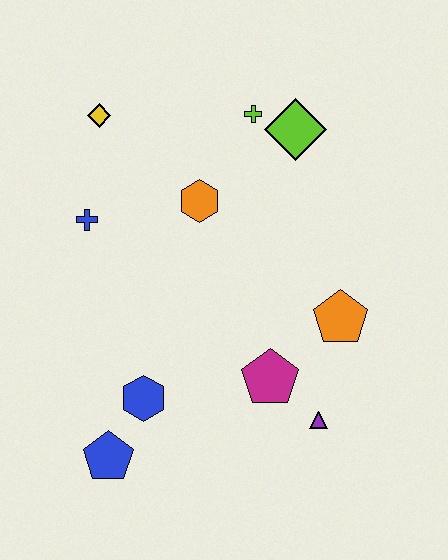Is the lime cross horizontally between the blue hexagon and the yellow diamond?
No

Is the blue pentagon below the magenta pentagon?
Yes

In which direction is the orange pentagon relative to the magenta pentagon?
The orange pentagon is to the right of the magenta pentagon.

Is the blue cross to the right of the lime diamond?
No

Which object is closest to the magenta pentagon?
The purple triangle is closest to the magenta pentagon.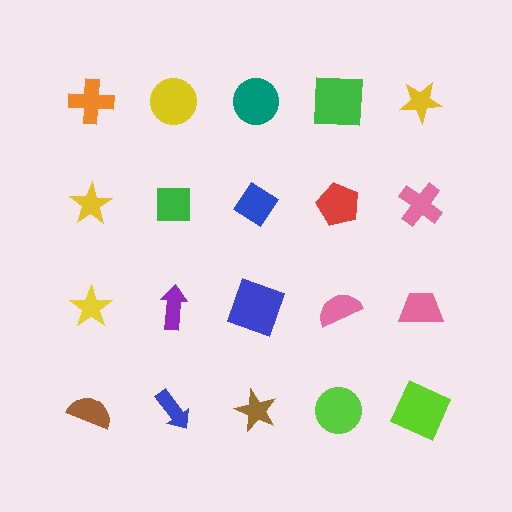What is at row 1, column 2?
A yellow circle.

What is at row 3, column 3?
A blue square.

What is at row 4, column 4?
A lime circle.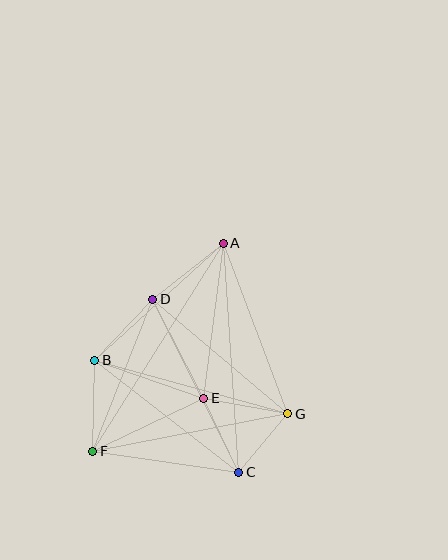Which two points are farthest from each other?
Points A and F are farthest from each other.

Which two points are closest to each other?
Points C and G are closest to each other.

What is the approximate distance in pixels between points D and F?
The distance between D and F is approximately 163 pixels.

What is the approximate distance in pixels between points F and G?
The distance between F and G is approximately 198 pixels.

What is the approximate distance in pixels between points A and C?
The distance between A and C is approximately 230 pixels.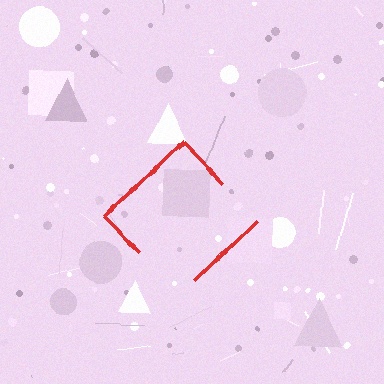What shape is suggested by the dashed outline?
The dashed outline suggests a diamond.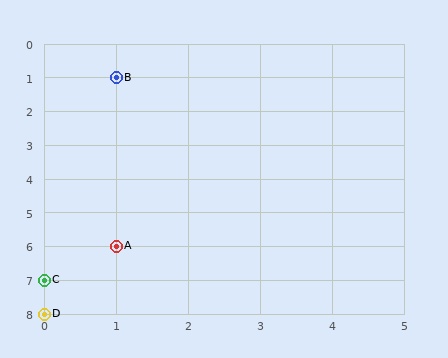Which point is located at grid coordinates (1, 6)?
Point A is at (1, 6).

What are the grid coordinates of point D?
Point D is at grid coordinates (0, 8).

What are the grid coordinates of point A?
Point A is at grid coordinates (1, 6).